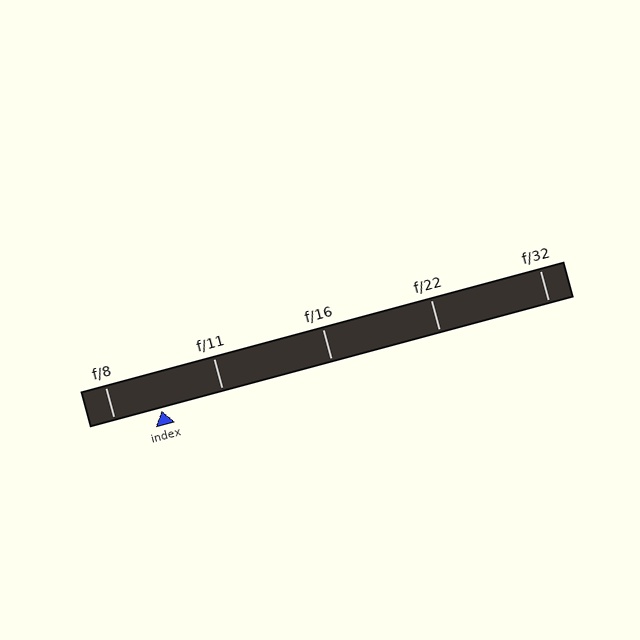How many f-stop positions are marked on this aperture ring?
There are 5 f-stop positions marked.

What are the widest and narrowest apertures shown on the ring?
The widest aperture shown is f/8 and the narrowest is f/32.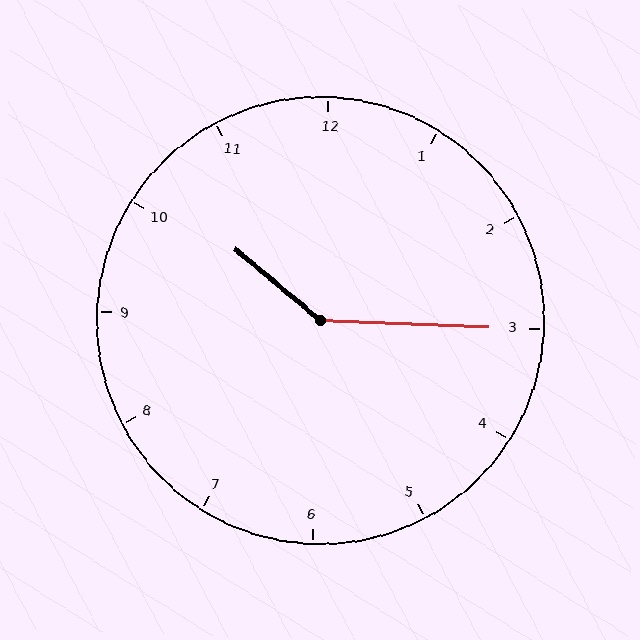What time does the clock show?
10:15.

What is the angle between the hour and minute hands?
Approximately 142 degrees.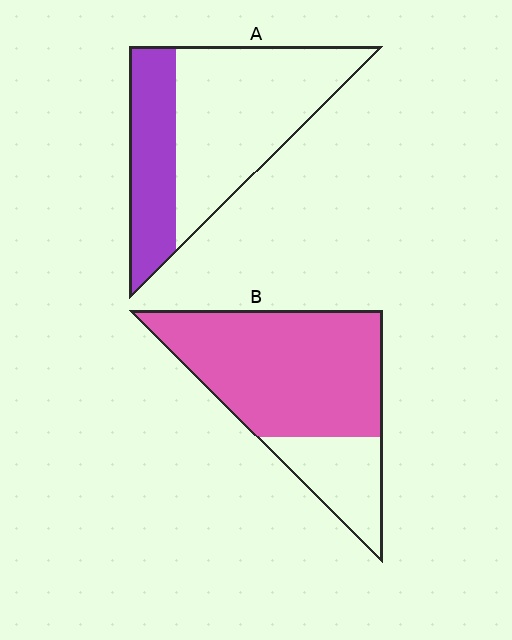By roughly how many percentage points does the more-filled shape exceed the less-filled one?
By roughly 40 percentage points (B over A).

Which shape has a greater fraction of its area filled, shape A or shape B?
Shape B.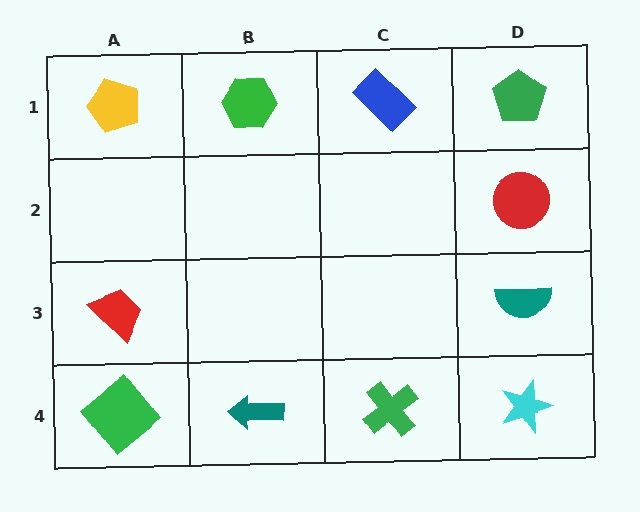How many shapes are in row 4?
4 shapes.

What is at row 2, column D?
A red circle.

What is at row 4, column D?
A cyan star.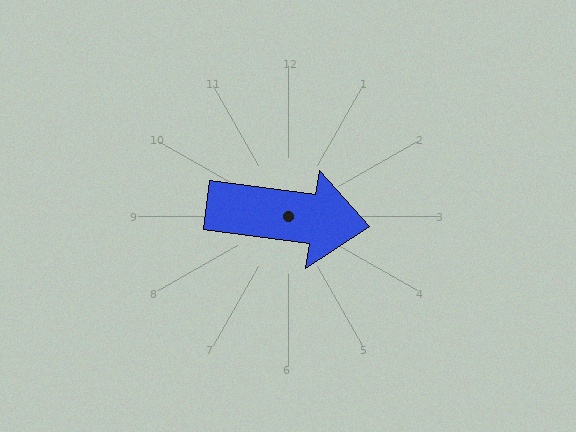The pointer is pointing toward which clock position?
Roughly 3 o'clock.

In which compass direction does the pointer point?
East.